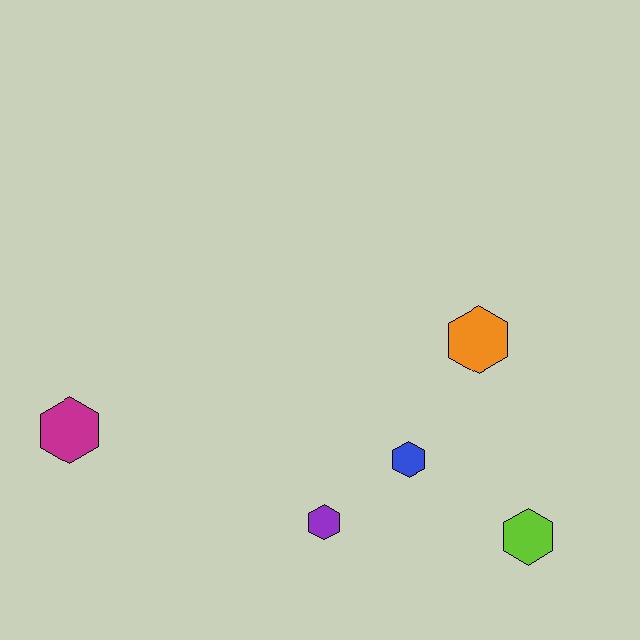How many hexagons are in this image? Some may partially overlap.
There are 5 hexagons.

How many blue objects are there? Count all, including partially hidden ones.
There is 1 blue object.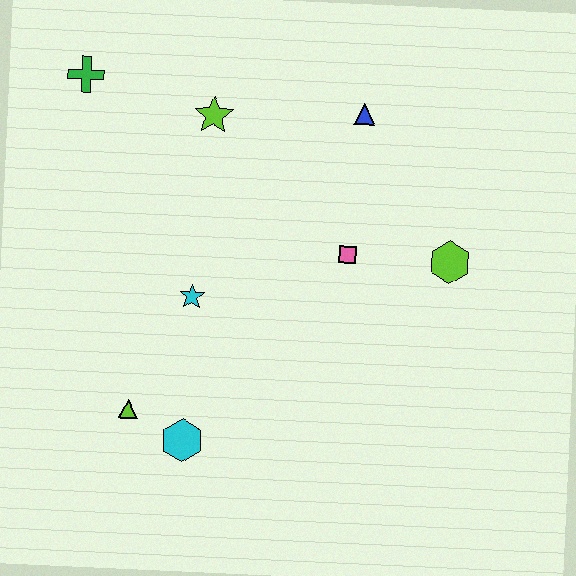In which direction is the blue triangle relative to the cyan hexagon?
The blue triangle is above the cyan hexagon.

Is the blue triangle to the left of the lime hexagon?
Yes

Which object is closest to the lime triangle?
The cyan hexagon is closest to the lime triangle.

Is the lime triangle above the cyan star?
No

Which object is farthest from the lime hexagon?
The green cross is farthest from the lime hexagon.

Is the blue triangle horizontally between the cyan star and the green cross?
No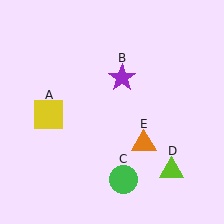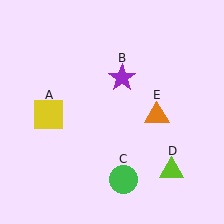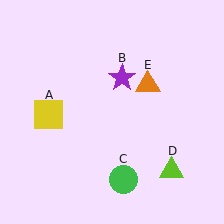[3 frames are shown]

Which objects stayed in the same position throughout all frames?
Yellow square (object A) and purple star (object B) and green circle (object C) and lime triangle (object D) remained stationary.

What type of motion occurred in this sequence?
The orange triangle (object E) rotated counterclockwise around the center of the scene.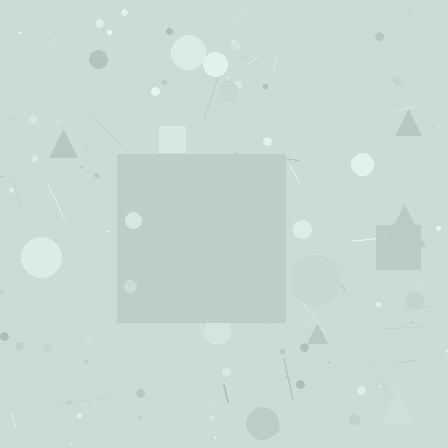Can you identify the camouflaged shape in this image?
The camouflaged shape is a square.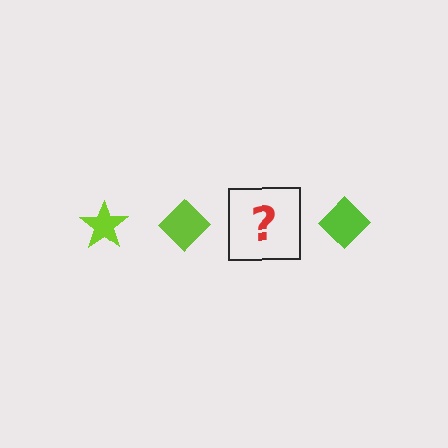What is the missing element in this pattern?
The missing element is a lime star.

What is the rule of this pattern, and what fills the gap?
The rule is that the pattern cycles through star, diamond shapes in lime. The gap should be filled with a lime star.